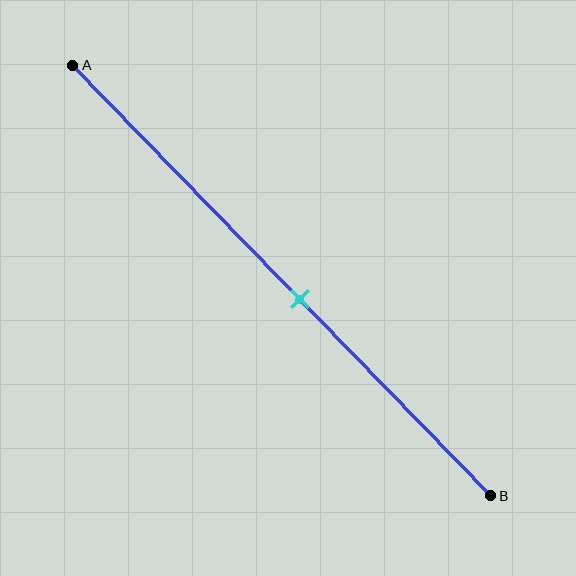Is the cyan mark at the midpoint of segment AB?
No, the mark is at about 55% from A, not at the 50% midpoint.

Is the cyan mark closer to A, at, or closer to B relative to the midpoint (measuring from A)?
The cyan mark is closer to point B than the midpoint of segment AB.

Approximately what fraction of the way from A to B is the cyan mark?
The cyan mark is approximately 55% of the way from A to B.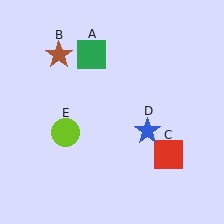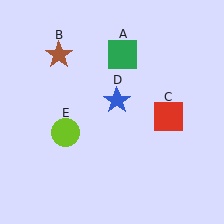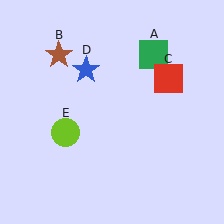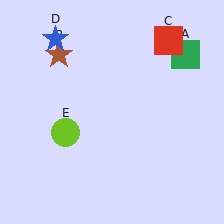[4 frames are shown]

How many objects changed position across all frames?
3 objects changed position: green square (object A), red square (object C), blue star (object D).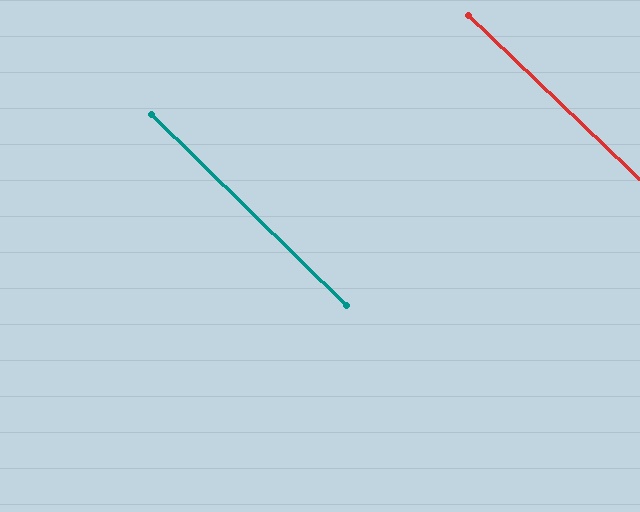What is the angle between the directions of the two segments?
Approximately 1 degree.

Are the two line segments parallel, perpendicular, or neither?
Parallel — their directions differ by only 0.7°.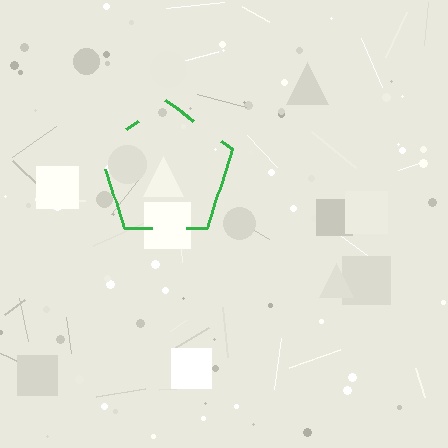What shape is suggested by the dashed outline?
The dashed outline suggests a pentagon.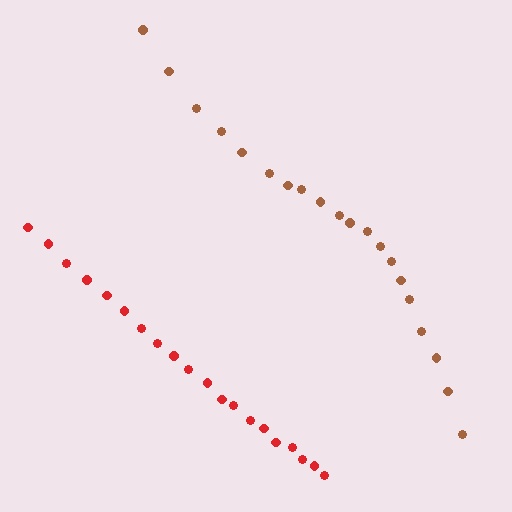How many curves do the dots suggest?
There are 2 distinct paths.